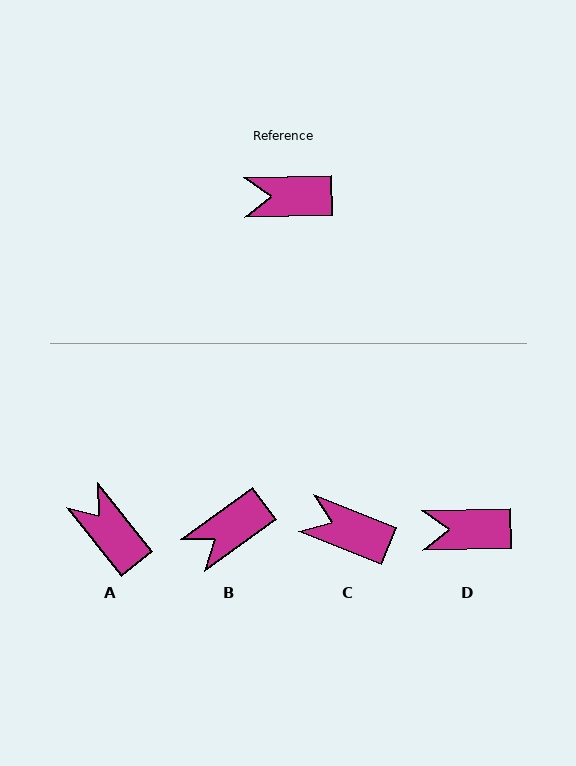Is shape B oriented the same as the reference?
No, it is off by about 34 degrees.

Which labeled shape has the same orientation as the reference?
D.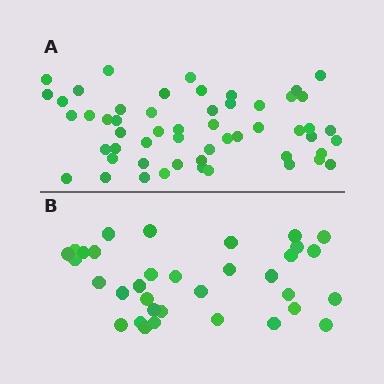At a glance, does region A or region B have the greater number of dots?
Region A (the top region) has more dots.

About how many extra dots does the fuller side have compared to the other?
Region A has approximately 20 more dots than region B.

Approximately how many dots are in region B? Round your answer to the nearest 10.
About 30 dots. (The exact count is 34, which rounds to 30.)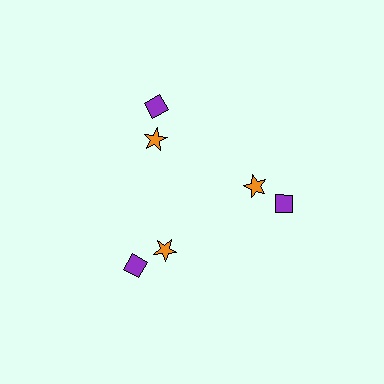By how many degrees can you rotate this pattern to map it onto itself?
The pattern maps onto itself every 120 degrees of rotation.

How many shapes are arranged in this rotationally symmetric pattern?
There are 6 shapes, arranged in 3 groups of 2.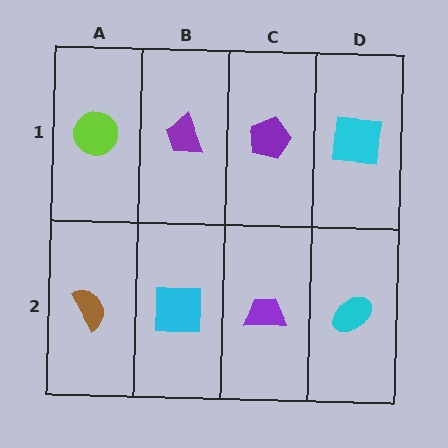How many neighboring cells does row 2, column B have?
3.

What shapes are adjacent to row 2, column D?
A cyan square (row 1, column D), a purple trapezoid (row 2, column C).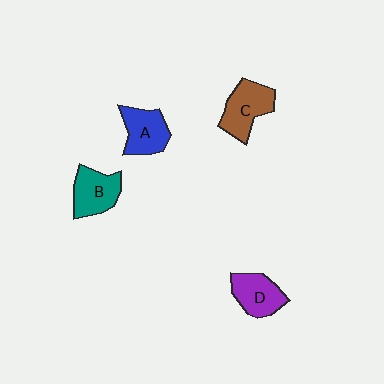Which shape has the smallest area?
Shape D (purple).